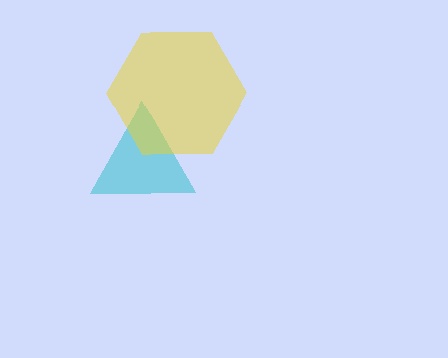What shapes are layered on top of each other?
The layered shapes are: a cyan triangle, a yellow hexagon.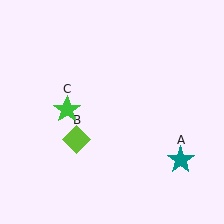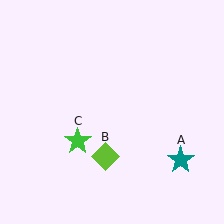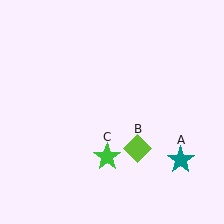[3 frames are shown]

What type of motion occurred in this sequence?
The lime diamond (object B), green star (object C) rotated counterclockwise around the center of the scene.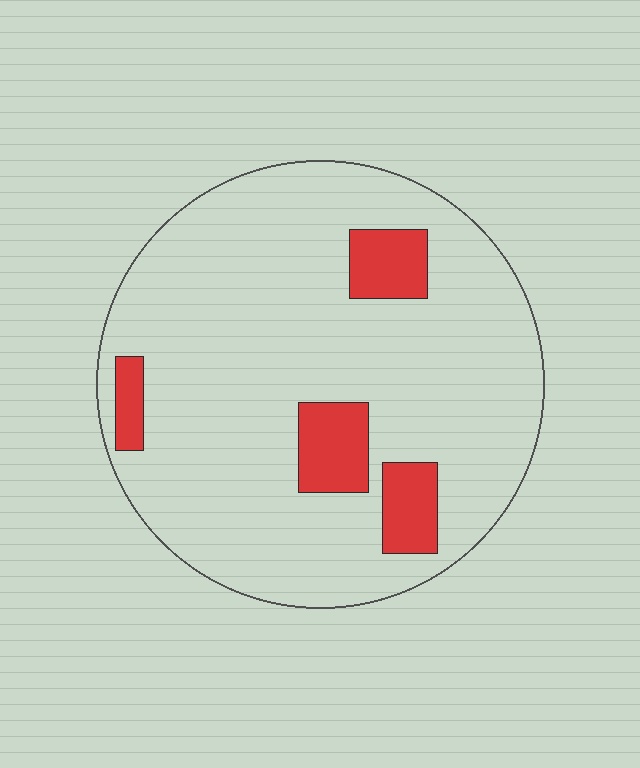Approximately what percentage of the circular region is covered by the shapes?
Approximately 15%.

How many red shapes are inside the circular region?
4.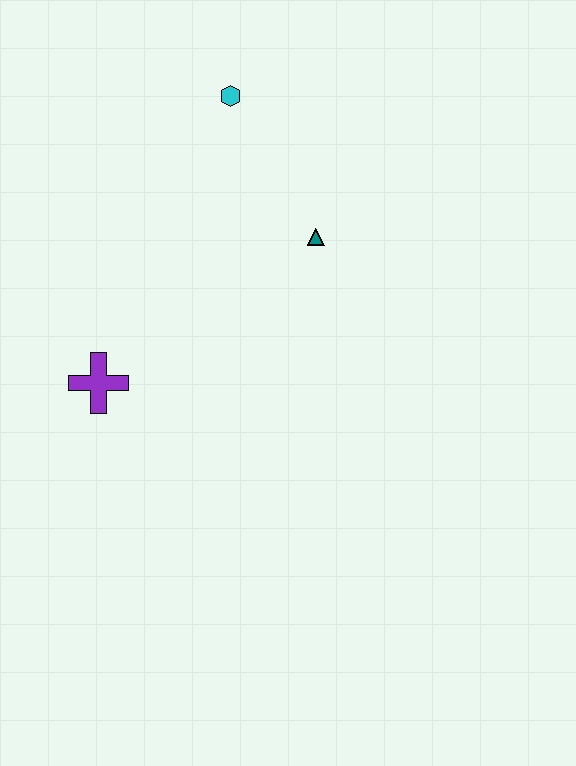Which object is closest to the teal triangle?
The cyan hexagon is closest to the teal triangle.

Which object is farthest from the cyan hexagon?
The purple cross is farthest from the cyan hexagon.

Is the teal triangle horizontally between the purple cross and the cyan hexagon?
No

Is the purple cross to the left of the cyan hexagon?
Yes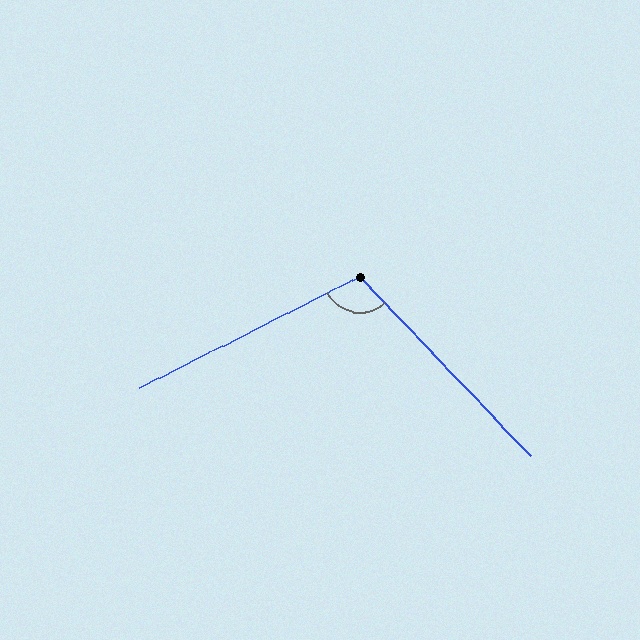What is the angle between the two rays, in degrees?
Approximately 107 degrees.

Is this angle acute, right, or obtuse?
It is obtuse.